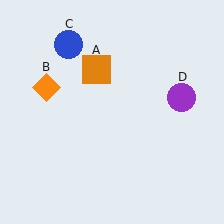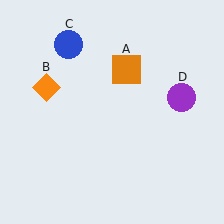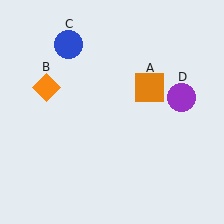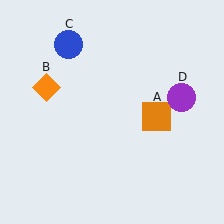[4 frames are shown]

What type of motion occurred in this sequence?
The orange square (object A) rotated clockwise around the center of the scene.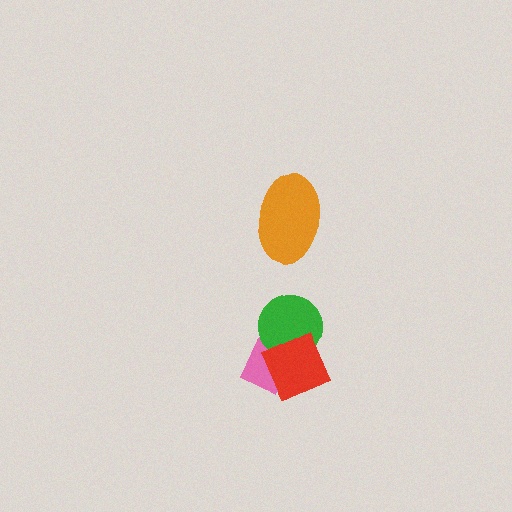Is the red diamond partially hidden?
No, no other shape covers it.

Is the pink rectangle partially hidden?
Yes, it is partially covered by another shape.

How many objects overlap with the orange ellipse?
0 objects overlap with the orange ellipse.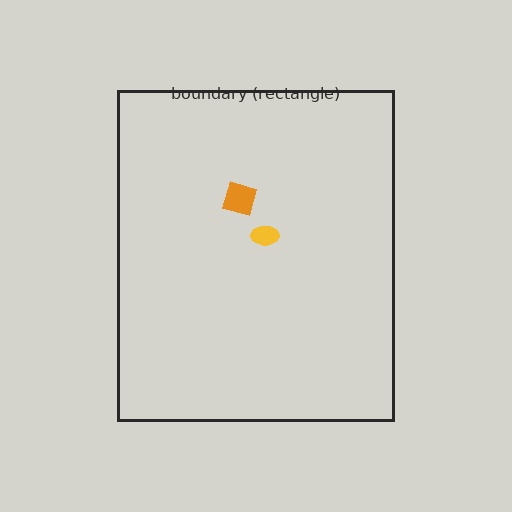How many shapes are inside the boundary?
2 inside, 0 outside.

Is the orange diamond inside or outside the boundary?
Inside.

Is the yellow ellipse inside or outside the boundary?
Inside.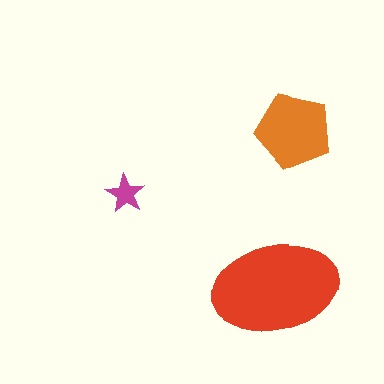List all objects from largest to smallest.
The red ellipse, the orange pentagon, the magenta star.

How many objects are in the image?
There are 3 objects in the image.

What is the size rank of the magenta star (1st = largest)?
3rd.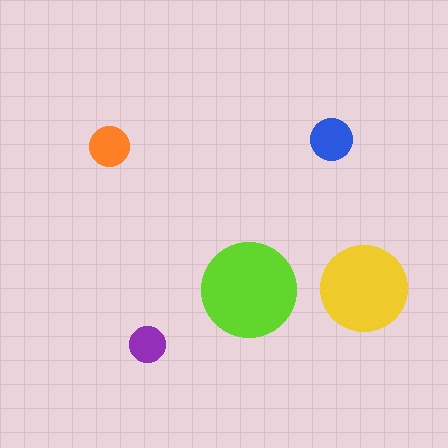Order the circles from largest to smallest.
the lime one, the yellow one, the blue one, the orange one, the purple one.